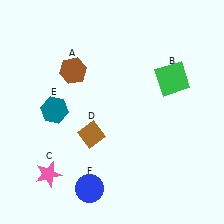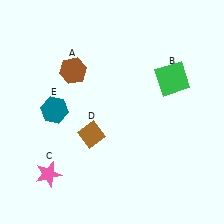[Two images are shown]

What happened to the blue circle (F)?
The blue circle (F) was removed in Image 2. It was in the bottom-left area of Image 1.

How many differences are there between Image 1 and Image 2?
There is 1 difference between the two images.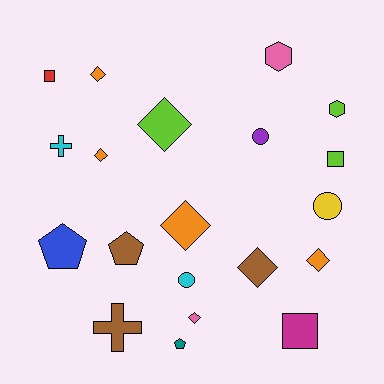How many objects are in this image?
There are 20 objects.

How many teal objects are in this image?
There is 1 teal object.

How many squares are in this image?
There are 3 squares.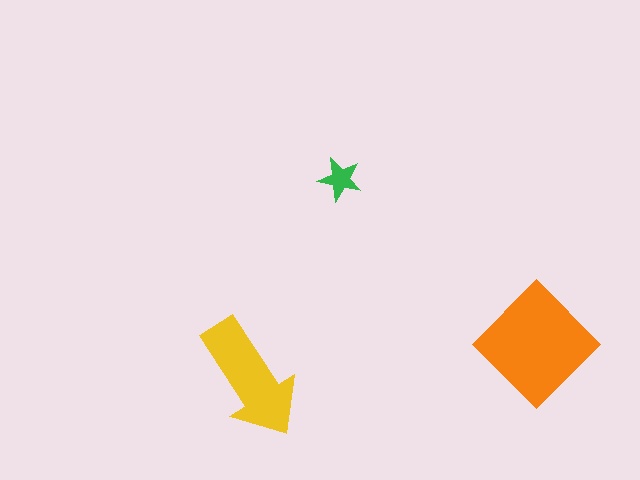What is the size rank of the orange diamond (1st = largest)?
1st.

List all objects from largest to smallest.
The orange diamond, the yellow arrow, the green star.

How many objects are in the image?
There are 3 objects in the image.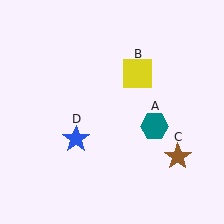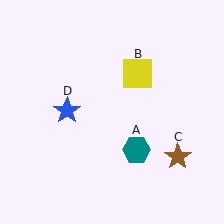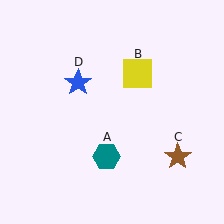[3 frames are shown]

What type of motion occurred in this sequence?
The teal hexagon (object A), blue star (object D) rotated clockwise around the center of the scene.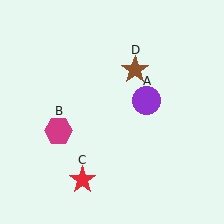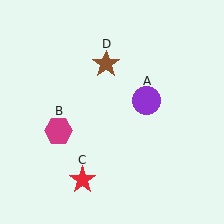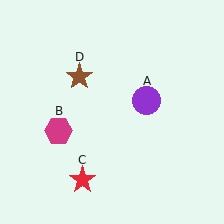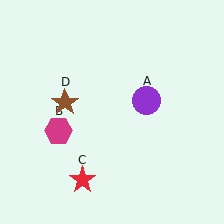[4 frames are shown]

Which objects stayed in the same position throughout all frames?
Purple circle (object A) and magenta hexagon (object B) and red star (object C) remained stationary.